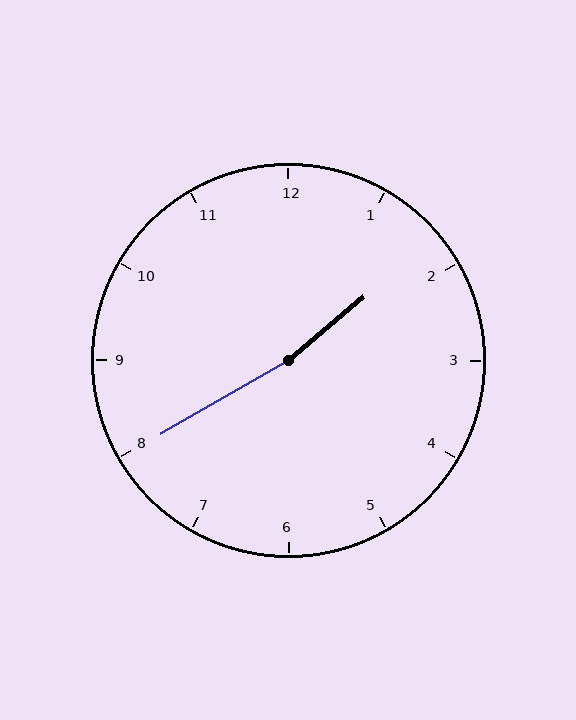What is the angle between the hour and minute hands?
Approximately 170 degrees.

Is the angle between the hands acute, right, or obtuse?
It is obtuse.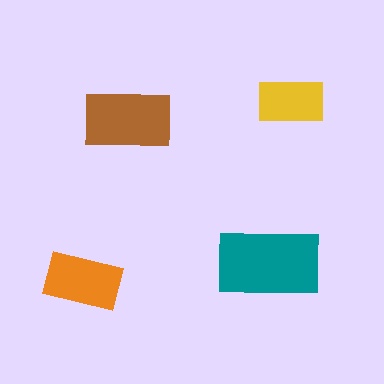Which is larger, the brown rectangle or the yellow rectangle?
The brown one.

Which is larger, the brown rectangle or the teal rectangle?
The teal one.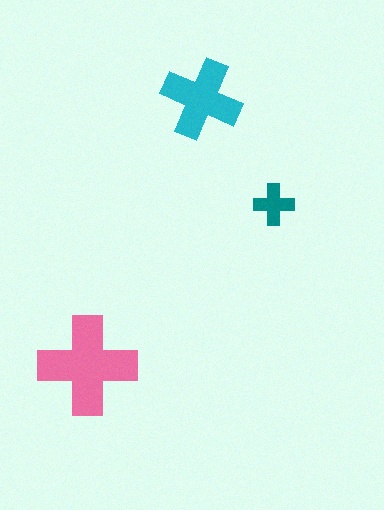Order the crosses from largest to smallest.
the pink one, the cyan one, the teal one.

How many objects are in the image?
There are 3 objects in the image.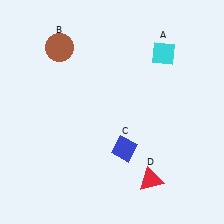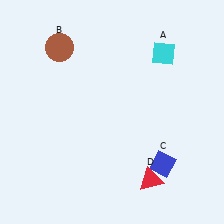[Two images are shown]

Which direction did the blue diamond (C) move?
The blue diamond (C) moved right.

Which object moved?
The blue diamond (C) moved right.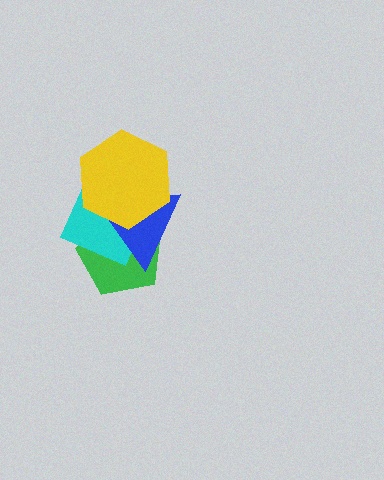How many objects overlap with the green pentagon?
3 objects overlap with the green pentagon.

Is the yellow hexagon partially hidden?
No, no other shape covers it.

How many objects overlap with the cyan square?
3 objects overlap with the cyan square.